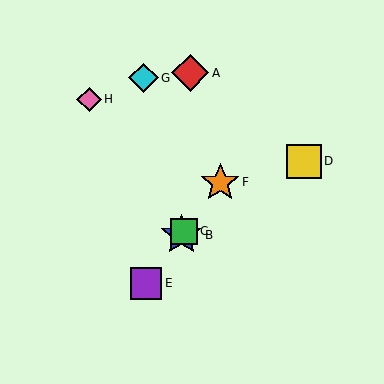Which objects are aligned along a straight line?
Objects B, C, E, F are aligned along a straight line.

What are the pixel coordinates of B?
Object B is at (181, 235).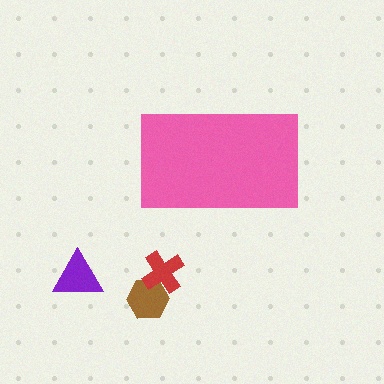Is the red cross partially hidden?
No, the red cross is fully visible.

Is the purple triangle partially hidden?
No, the purple triangle is fully visible.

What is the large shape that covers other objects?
A pink rectangle.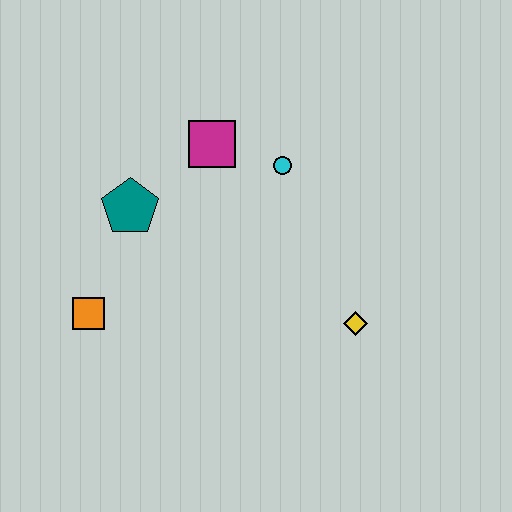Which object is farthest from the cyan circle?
The orange square is farthest from the cyan circle.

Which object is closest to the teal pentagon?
The magenta square is closest to the teal pentagon.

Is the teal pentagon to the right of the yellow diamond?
No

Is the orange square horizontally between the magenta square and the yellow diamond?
No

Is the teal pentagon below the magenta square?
Yes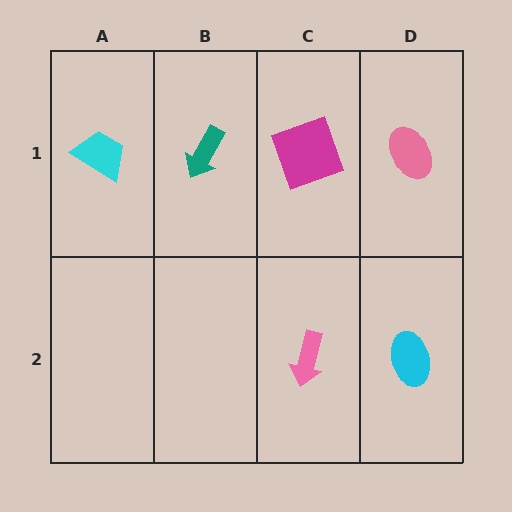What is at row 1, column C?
A magenta square.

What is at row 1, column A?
A cyan trapezoid.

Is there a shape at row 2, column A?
No, that cell is empty.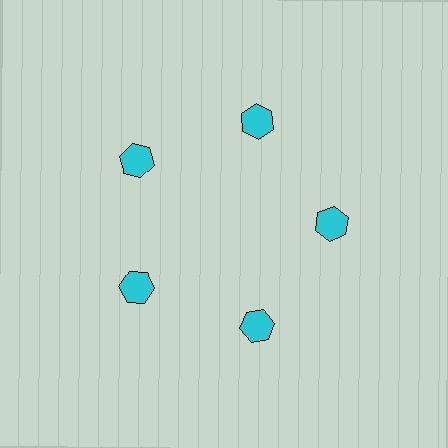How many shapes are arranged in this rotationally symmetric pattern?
There are 5 shapes, arranged in 5 groups of 1.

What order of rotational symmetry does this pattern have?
This pattern has 5-fold rotational symmetry.